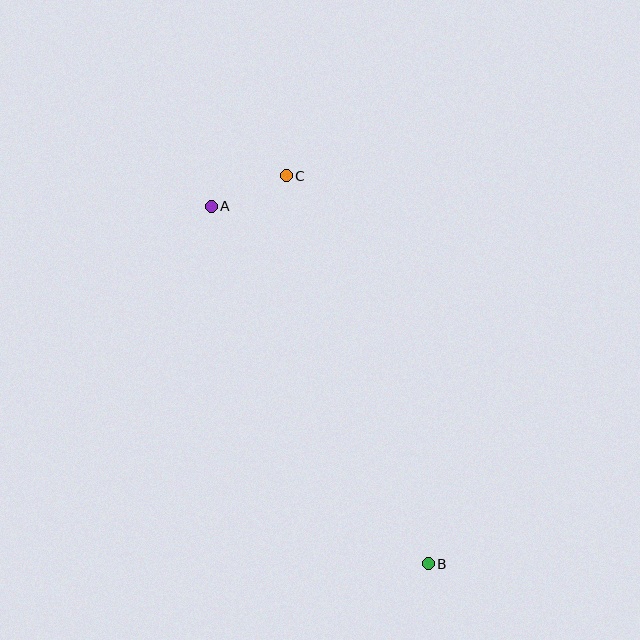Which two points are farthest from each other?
Points A and B are farthest from each other.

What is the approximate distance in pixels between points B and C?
The distance between B and C is approximately 413 pixels.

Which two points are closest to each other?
Points A and C are closest to each other.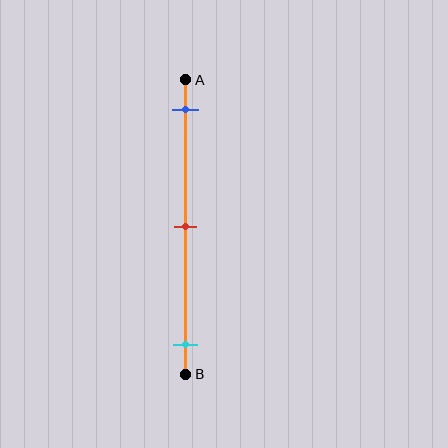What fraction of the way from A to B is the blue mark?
The blue mark is approximately 10% (0.1) of the way from A to B.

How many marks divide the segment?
There are 3 marks dividing the segment.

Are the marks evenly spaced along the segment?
Yes, the marks are approximately evenly spaced.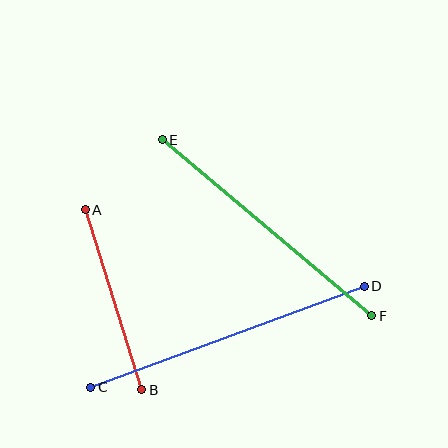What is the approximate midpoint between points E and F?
The midpoint is at approximately (267, 228) pixels.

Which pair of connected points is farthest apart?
Points C and D are farthest apart.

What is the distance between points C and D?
The distance is approximately 292 pixels.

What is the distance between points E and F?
The distance is approximately 274 pixels.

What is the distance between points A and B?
The distance is approximately 189 pixels.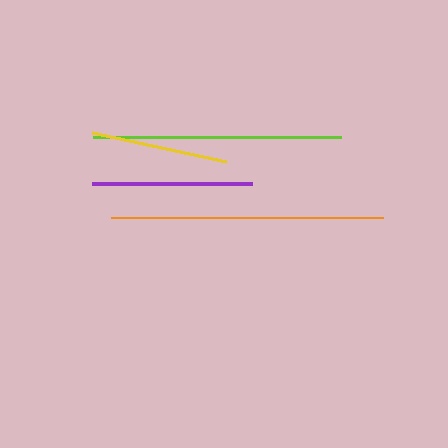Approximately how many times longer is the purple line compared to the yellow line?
The purple line is approximately 1.2 times the length of the yellow line.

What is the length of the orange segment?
The orange segment is approximately 272 pixels long.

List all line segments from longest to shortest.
From longest to shortest: orange, lime, purple, yellow.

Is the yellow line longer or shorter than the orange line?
The orange line is longer than the yellow line.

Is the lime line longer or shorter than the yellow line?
The lime line is longer than the yellow line.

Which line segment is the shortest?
The yellow line is the shortest at approximately 137 pixels.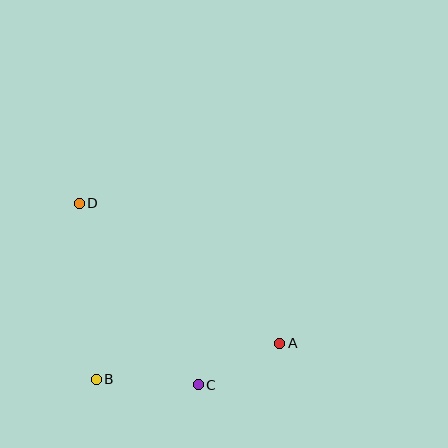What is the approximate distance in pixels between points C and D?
The distance between C and D is approximately 217 pixels.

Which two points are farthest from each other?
Points A and D are farthest from each other.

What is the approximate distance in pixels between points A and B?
The distance between A and B is approximately 187 pixels.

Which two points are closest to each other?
Points A and C are closest to each other.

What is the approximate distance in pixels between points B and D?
The distance between B and D is approximately 177 pixels.